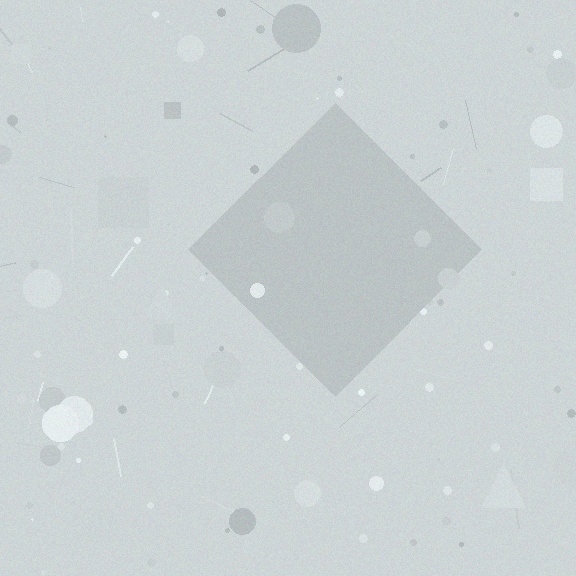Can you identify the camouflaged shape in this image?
The camouflaged shape is a diamond.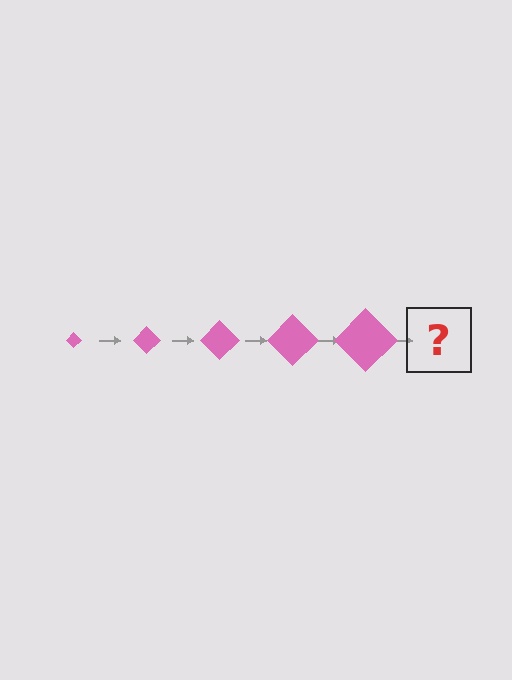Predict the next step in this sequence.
The next step is a pink diamond, larger than the previous one.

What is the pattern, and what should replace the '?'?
The pattern is that the diamond gets progressively larger each step. The '?' should be a pink diamond, larger than the previous one.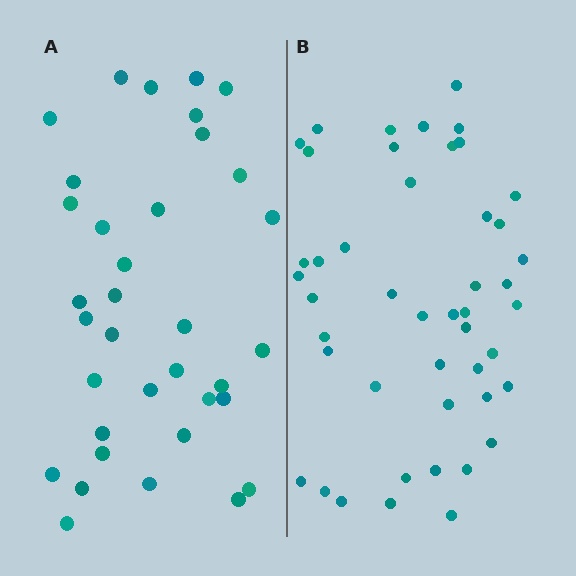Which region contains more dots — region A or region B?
Region B (the right region) has more dots.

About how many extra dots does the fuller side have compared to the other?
Region B has roughly 12 or so more dots than region A.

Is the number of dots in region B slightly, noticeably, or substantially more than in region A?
Region B has noticeably more, but not dramatically so. The ratio is roughly 1.3 to 1.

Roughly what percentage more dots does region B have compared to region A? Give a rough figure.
About 30% more.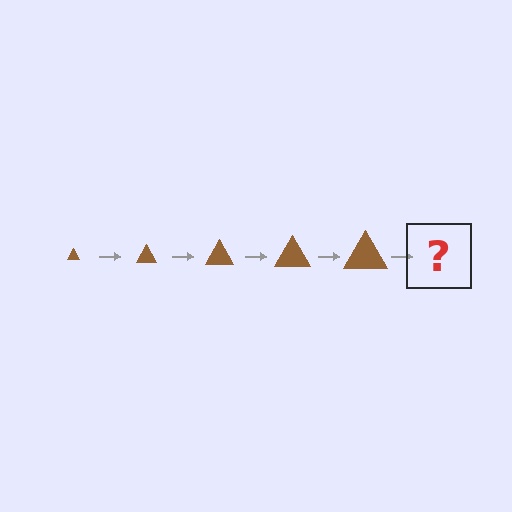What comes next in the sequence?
The next element should be a brown triangle, larger than the previous one.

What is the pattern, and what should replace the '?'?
The pattern is that the triangle gets progressively larger each step. The '?' should be a brown triangle, larger than the previous one.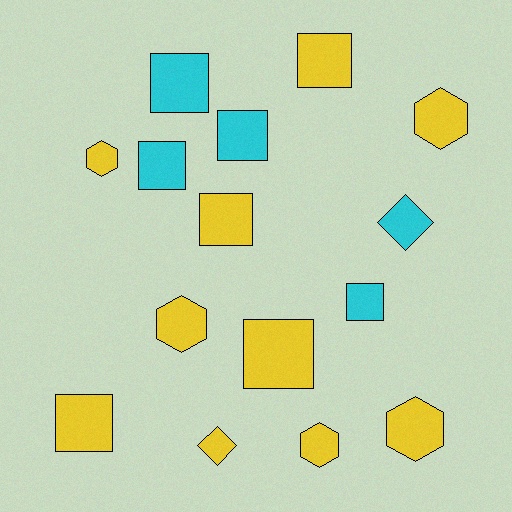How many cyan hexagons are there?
There are no cyan hexagons.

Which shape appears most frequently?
Square, with 8 objects.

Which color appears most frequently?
Yellow, with 10 objects.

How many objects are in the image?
There are 15 objects.